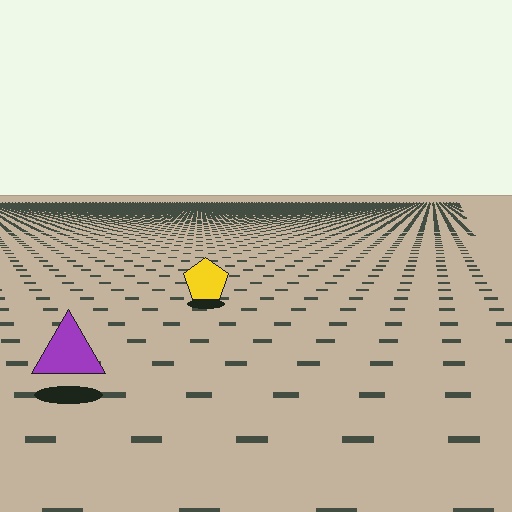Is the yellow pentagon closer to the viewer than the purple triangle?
No. The purple triangle is closer — you can tell from the texture gradient: the ground texture is coarser near it.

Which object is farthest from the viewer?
The yellow pentagon is farthest from the viewer. It appears smaller and the ground texture around it is denser.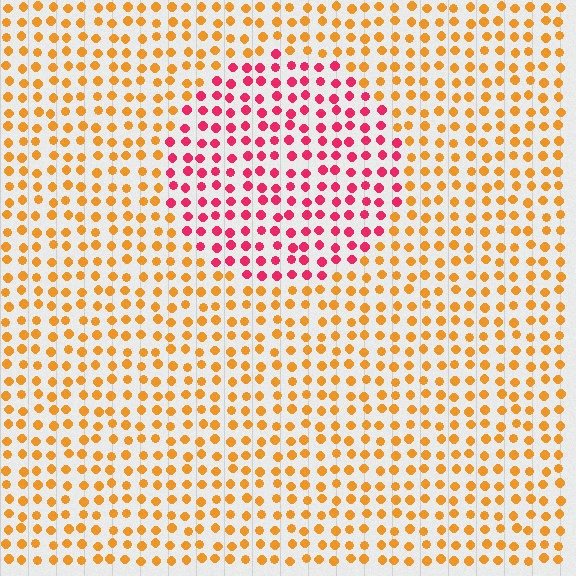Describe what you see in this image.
The image is filled with small orange elements in a uniform arrangement. A circle-shaped region is visible where the elements are tinted to a slightly different hue, forming a subtle color boundary.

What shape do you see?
I see a circle.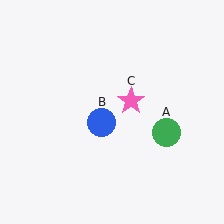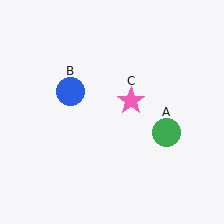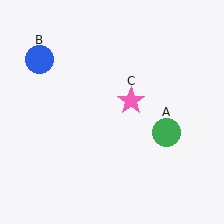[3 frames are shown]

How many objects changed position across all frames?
1 object changed position: blue circle (object B).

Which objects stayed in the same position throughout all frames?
Green circle (object A) and pink star (object C) remained stationary.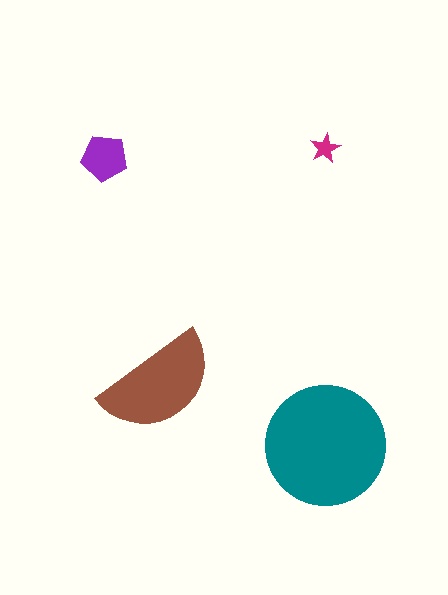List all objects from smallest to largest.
The magenta star, the purple pentagon, the brown semicircle, the teal circle.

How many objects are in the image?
There are 4 objects in the image.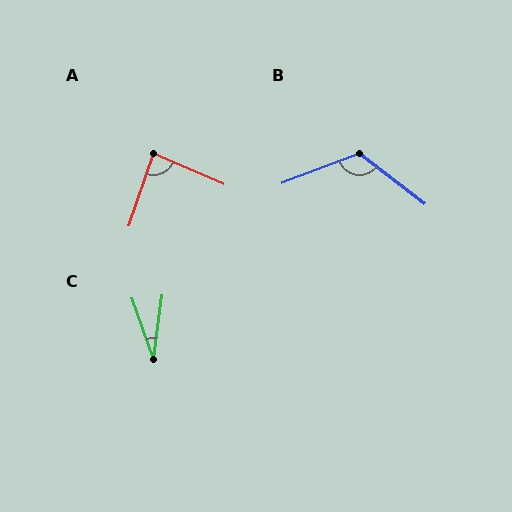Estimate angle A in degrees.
Approximately 85 degrees.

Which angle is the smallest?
C, at approximately 27 degrees.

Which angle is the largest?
B, at approximately 122 degrees.